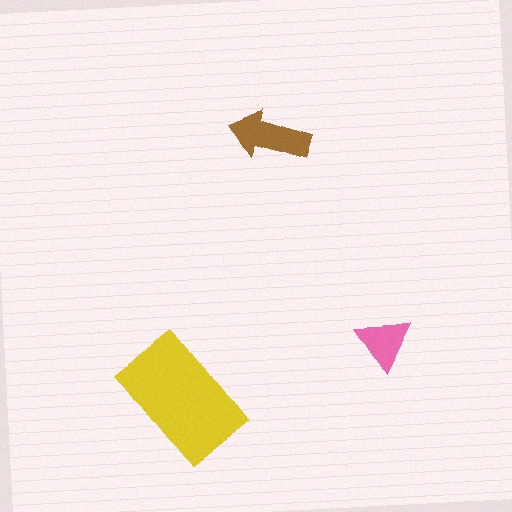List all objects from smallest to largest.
The pink triangle, the brown arrow, the yellow rectangle.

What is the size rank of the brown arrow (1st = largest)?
2nd.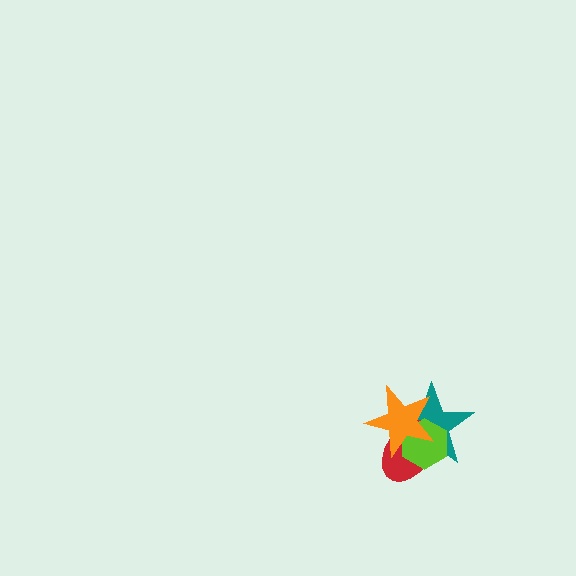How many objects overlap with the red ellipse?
3 objects overlap with the red ellipse.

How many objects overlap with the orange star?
3 objects overlap with the orange star.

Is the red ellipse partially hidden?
Yes, it is partially covered by another shape.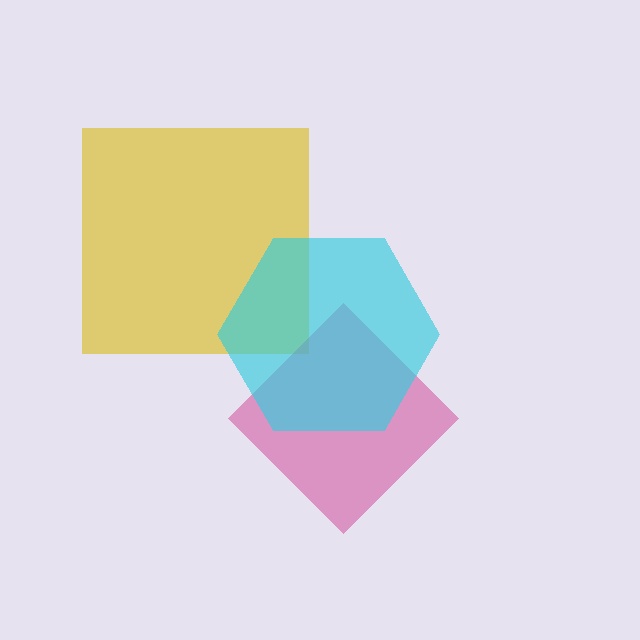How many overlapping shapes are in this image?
There are 3 overlapping shapes in the image.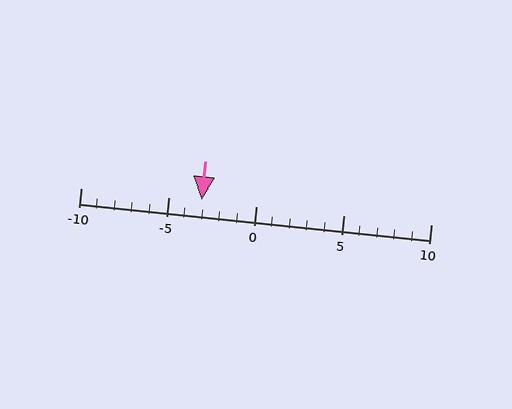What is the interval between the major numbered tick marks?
The major tick marks are spaced 5 units apart.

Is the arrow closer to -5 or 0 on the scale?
The arrow is closer to -5.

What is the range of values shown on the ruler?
The ruler shows values from -10 to 10.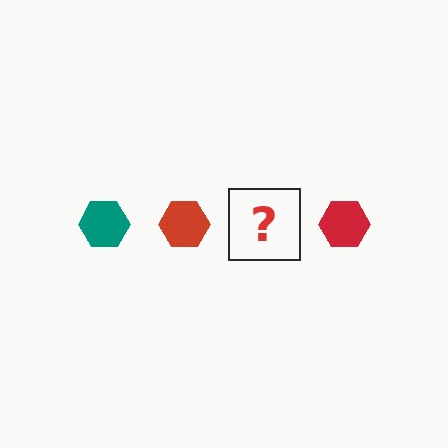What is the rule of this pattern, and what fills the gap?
The rule is that the pattern cycles through teal, red hexagons. The gap should be filled with a teal hexagon.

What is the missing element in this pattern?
The missing element is a teal hexagon.